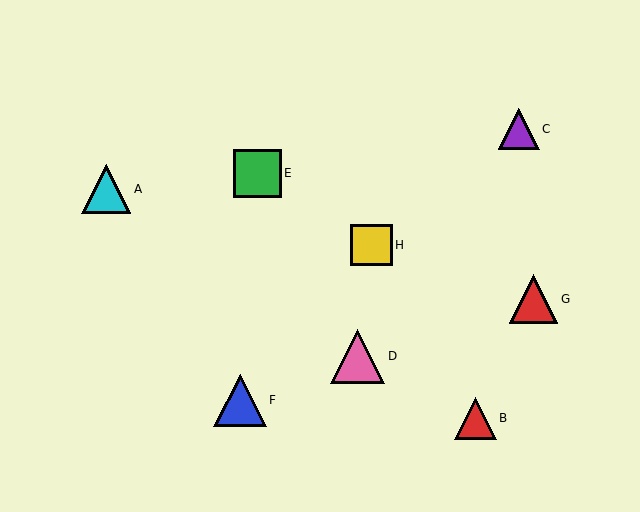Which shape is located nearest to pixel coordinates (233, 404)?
The blue triangle (labeled F) at (240, 401) is nearest to that location.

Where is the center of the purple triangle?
The center of the purple triangle is at (519, 129).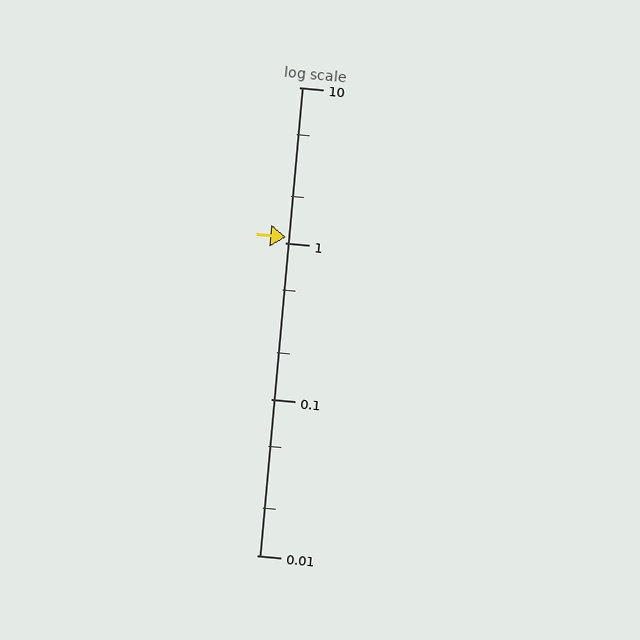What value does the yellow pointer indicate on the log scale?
The pointer indicates approximately 1.1.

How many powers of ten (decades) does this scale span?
The scale spans 3 decades, from 0.01 to 10.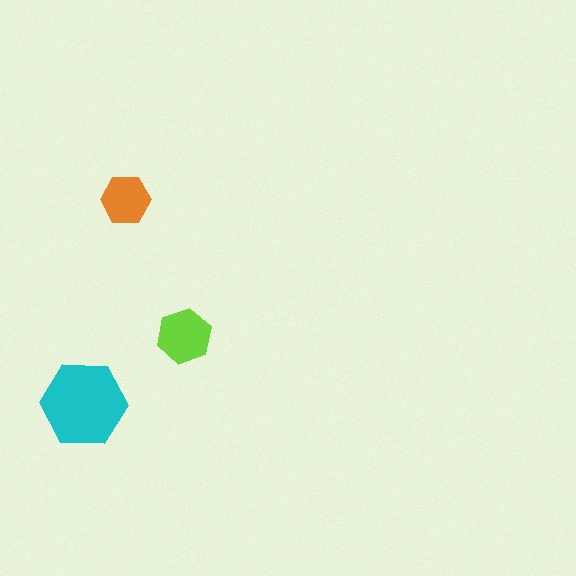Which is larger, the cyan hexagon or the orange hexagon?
The cyan one.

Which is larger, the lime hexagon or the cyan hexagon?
The cyan one.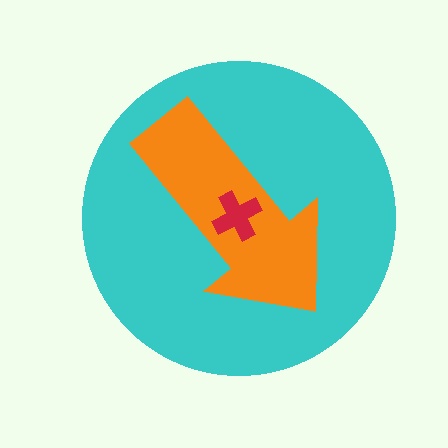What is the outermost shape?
The cyan circle.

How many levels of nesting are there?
3.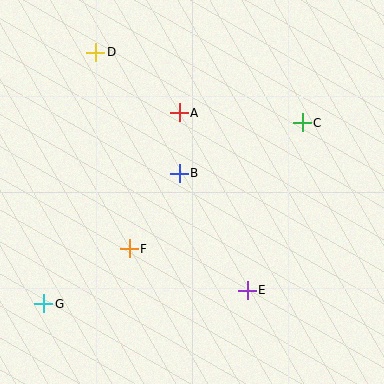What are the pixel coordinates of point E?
Point E is at (247, 290).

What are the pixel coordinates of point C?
Point C is at (302, 123).